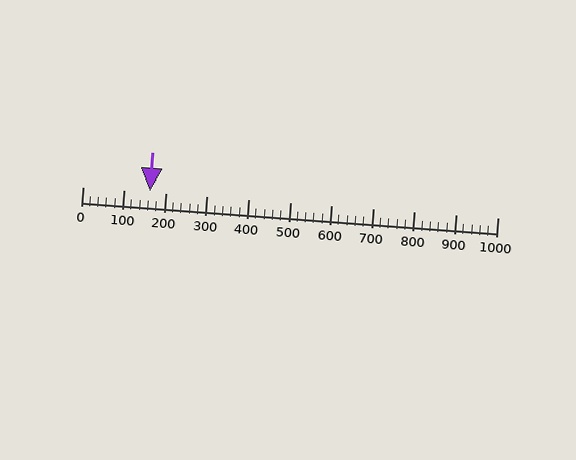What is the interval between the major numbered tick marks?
The major tick marks are spaced 100 units apart.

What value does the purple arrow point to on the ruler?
The purple arrow points to approximately 162.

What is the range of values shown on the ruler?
The ruler shows values from 0 to 1000.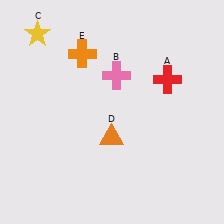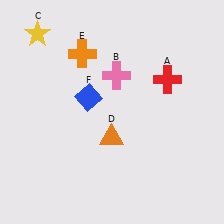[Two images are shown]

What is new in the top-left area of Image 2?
A blue diamond (F) was added in the top-left area of Image 2.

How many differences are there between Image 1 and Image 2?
There is 1 difference between the two images.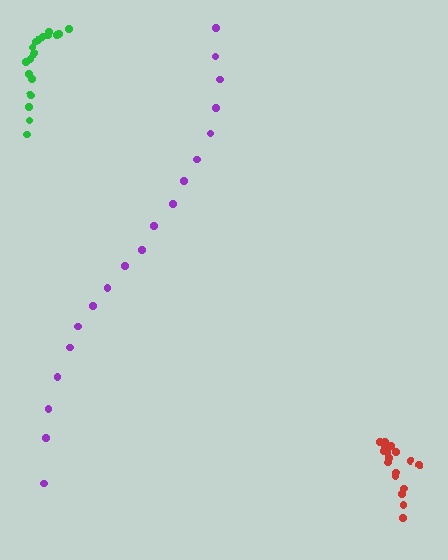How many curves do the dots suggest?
There are 3 distinct paths.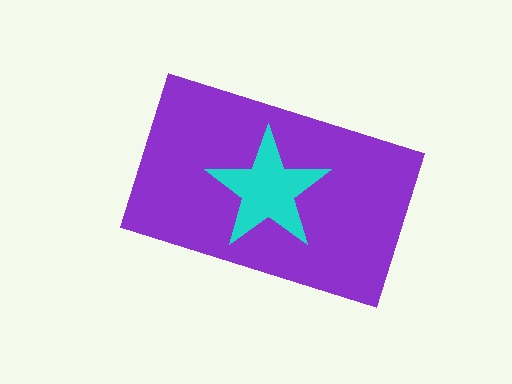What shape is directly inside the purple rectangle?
The cyan star.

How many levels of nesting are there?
2.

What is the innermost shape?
The cyan star.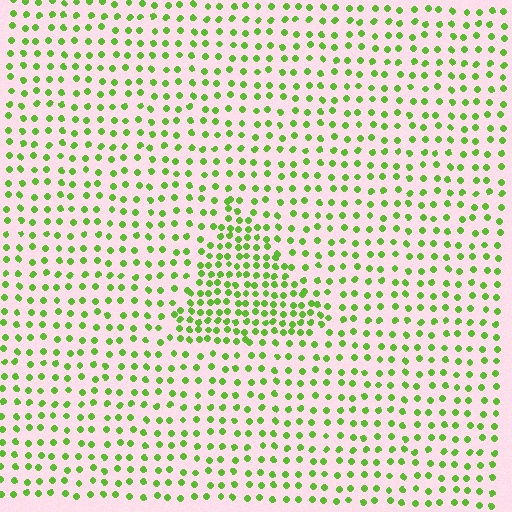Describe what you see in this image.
The image contains small lime elements arranged at two different densities. A triangle-shaped region is visible where the elements are more densely packed than the surrounding area.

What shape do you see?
I see a triangle.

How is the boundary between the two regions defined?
The boundary is defined by a change in element density (approximately 1.9x ratio). All elements are the same color, size, and shape.